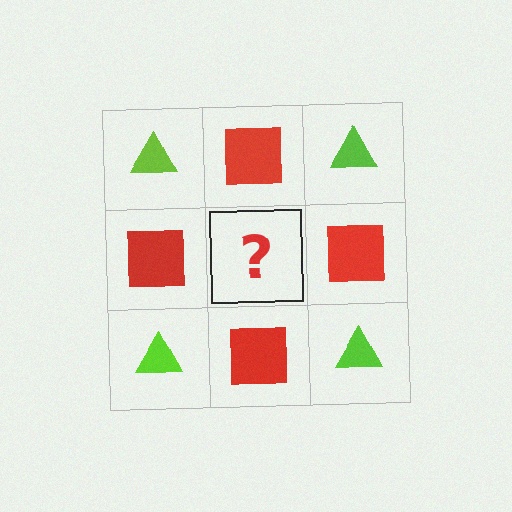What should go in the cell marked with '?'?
The missing cell should contain a lime triangle.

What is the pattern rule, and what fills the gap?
The rule is that it alternates lime triangle and red square in a checkerboard pattern. The gap should be filled with a lime triangle.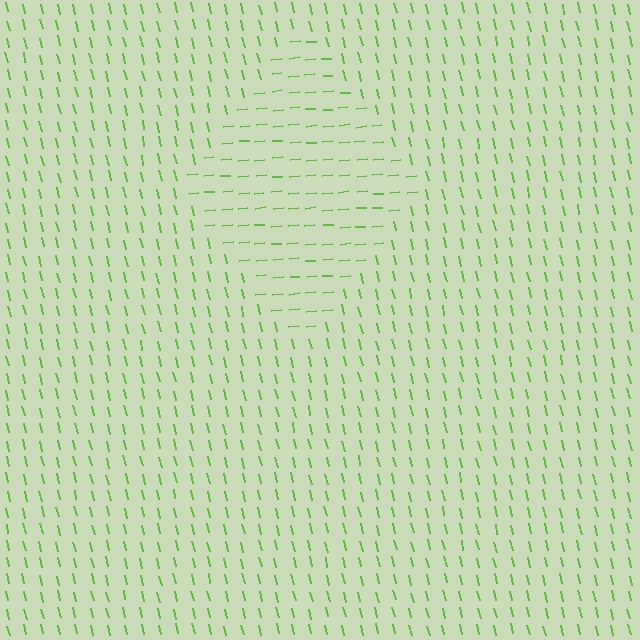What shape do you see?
I see a diamond.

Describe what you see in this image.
The image is filled with small lime line segments. A diamond region in the image has lines oriented differently from the surrounding lines, creating a visible texture boundary.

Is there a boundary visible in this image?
Yes, there is a texture boundary formed by a change in line orientation.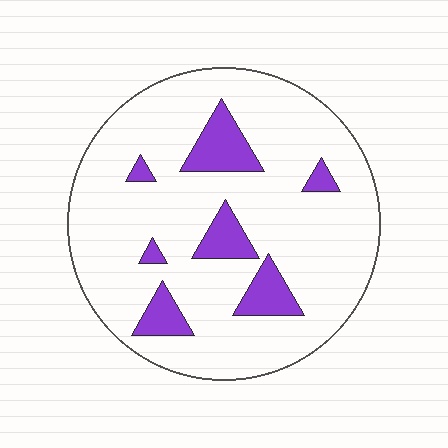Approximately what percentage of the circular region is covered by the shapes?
Approximately 15%.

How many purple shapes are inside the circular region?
7.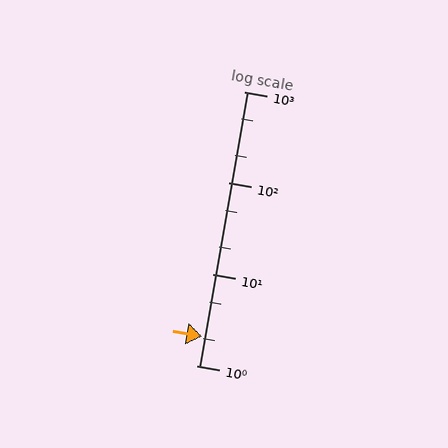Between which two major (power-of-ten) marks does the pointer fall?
The pointer is between 1 and 10.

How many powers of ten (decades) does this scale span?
The scale spans 3 decades, from 1 to 1000.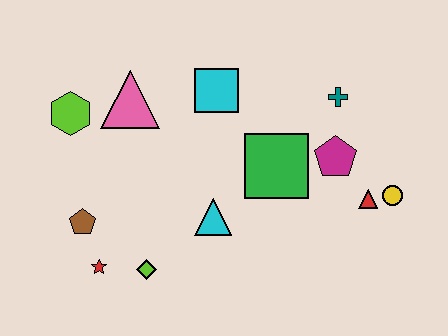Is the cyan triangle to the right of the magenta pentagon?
No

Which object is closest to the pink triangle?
The lime hexagon is closest to the pink triangle.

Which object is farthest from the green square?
The lime hexagon is farthest from the green square.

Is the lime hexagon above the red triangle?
Yes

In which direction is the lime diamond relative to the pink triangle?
The lime diamond is below the pink triangle.